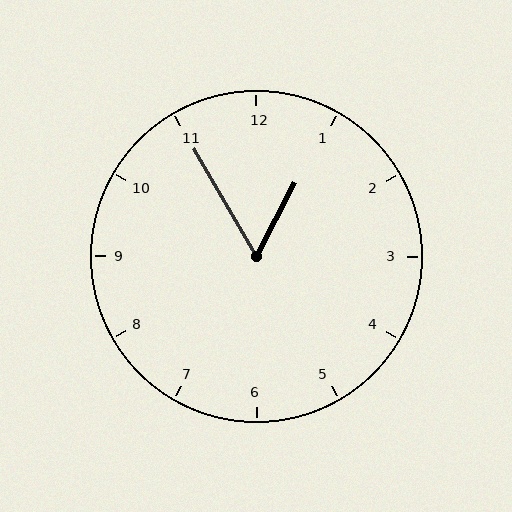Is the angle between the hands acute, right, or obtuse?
It is acute.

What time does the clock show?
12:55.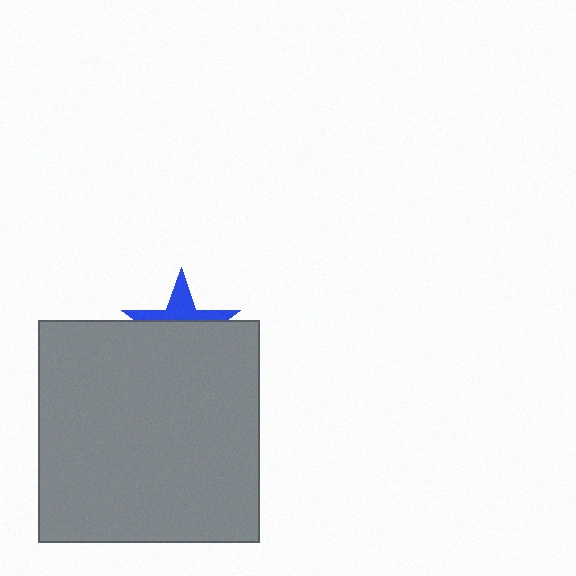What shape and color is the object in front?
The object in front is a gray rectangle.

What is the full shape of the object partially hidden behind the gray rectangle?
The partially hidden object is a blue star.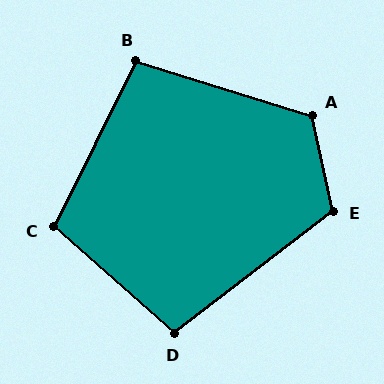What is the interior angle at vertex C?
Approximately 105 degrees (obtuse).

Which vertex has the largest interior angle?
A, at approximately 119 degrees.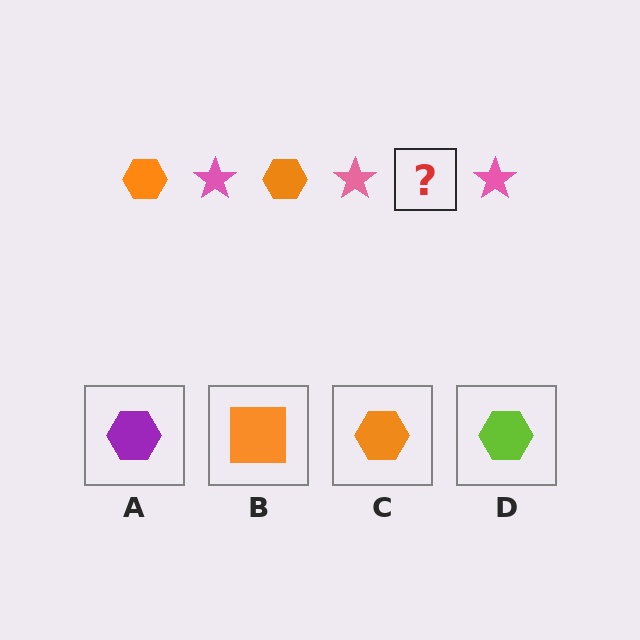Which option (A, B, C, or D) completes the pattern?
C.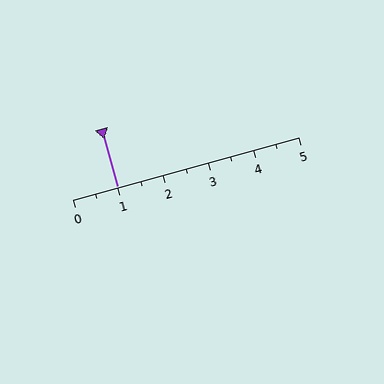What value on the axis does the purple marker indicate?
The marker indicates approximately 1.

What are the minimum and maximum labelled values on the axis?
The axis runs from 0 to 5.